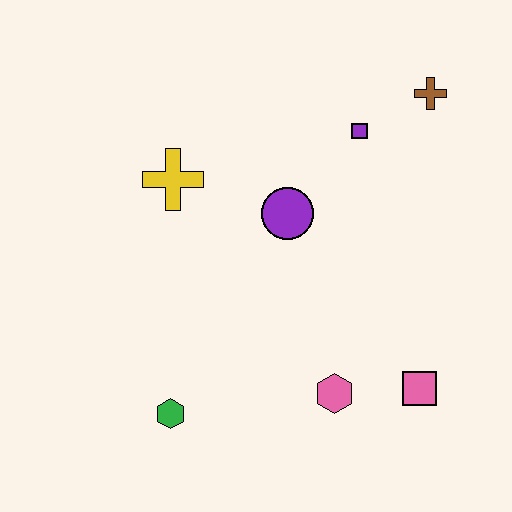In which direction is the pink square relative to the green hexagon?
The pink square is to the right of the green hexagon.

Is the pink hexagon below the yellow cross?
Yes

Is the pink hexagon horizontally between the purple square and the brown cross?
No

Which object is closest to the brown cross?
The purple square is closest to the brown cross.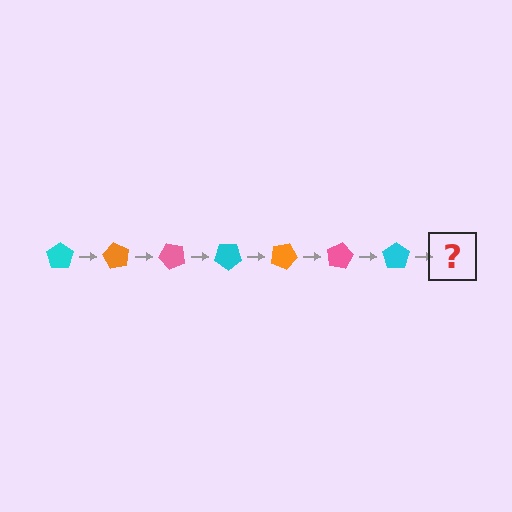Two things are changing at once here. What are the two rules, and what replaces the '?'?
The two rules are that it rotates 60 degrees each step and the color cycles through cyan, orange, and pink. The '?' should be an orange pentagon, rotated 420 degrees from the start.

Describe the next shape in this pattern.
It should be an orange pentagon, rotated 420 degrees from the start.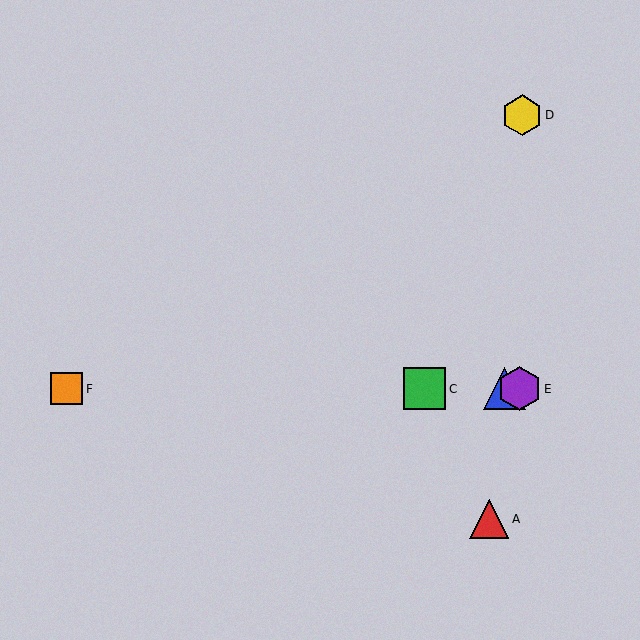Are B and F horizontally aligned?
Yes, both are at y≈389.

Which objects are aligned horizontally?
Objects B, C, E, F are aligned horizontally.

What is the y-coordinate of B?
Object B is at y≈389.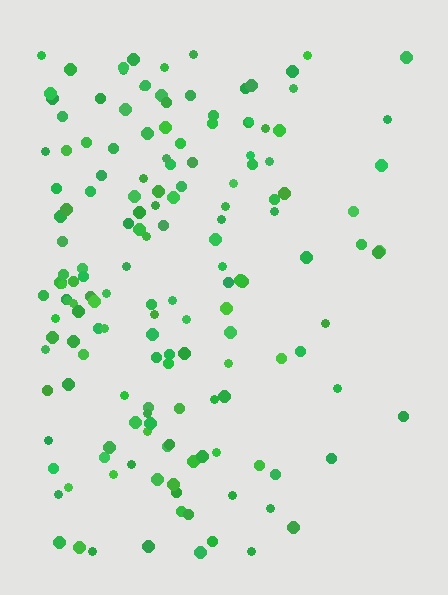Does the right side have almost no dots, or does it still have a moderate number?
Still a moderate number, just noticeably fewer than the left.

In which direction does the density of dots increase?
From right to left, with the left side densest.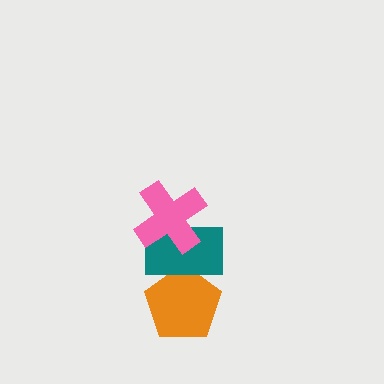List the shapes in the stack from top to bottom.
From top to bottom: the pink cross, the teal rectangle, the orange pentagon.